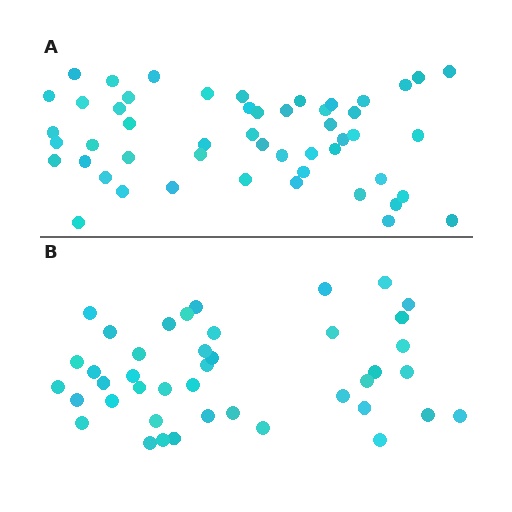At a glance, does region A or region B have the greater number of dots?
Region A (the top region) has more dots.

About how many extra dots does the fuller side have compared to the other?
Region A has roughly 8 or so more dots than region B.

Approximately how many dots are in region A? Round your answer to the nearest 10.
About 50 dots. (The exact count is 51, which rounds to 50.)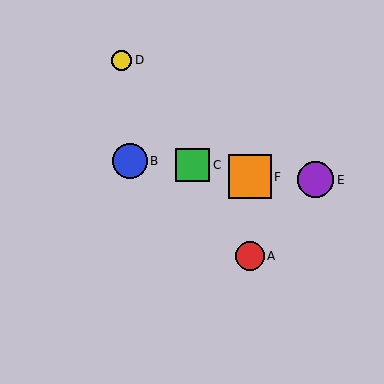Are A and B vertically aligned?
No, A is at x≈250 and B is at x≈130.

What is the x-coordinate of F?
Object F is at x≈250.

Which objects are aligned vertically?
Objects A, F are aligned vertically.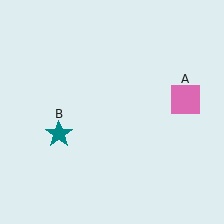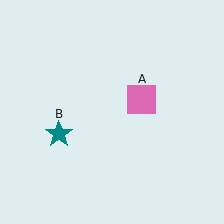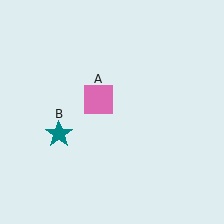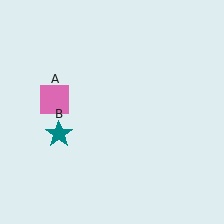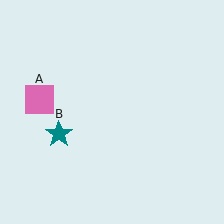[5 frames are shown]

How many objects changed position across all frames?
1 object changed position: pink square (object A).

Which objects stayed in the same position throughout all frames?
Teal star (object B) remained stationary.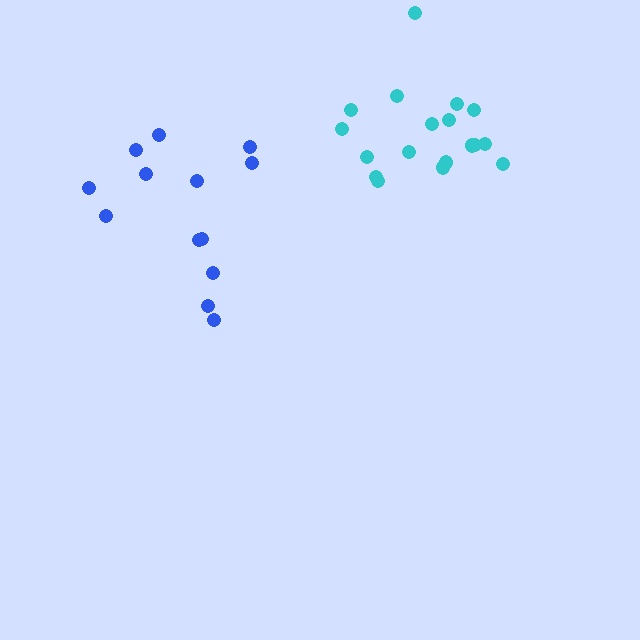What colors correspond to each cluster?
The clusters are colored: blue, cyan.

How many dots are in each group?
Group 1: 13 dots, Group 2: 18 dots (31 total).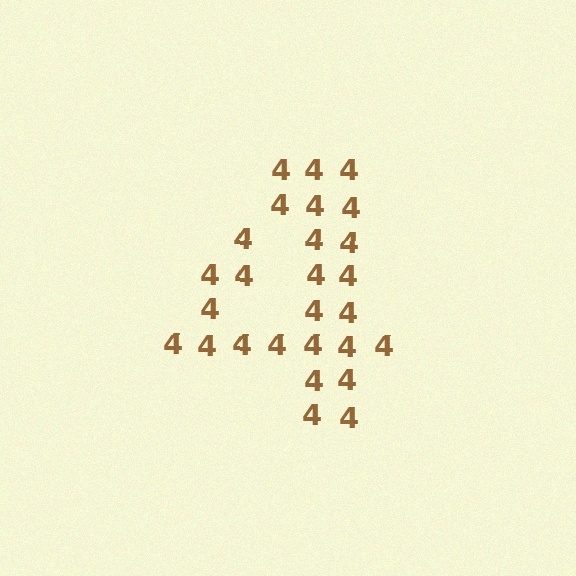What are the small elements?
The small elements are digit 4's.